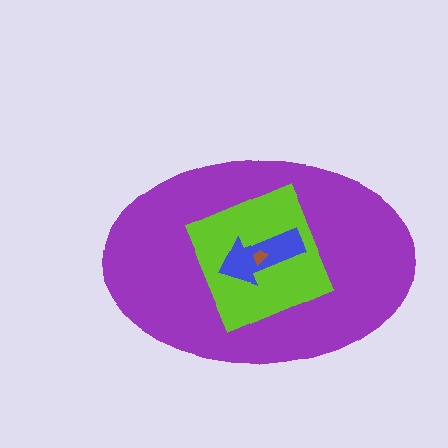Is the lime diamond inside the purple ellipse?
Yes.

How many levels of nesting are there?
4.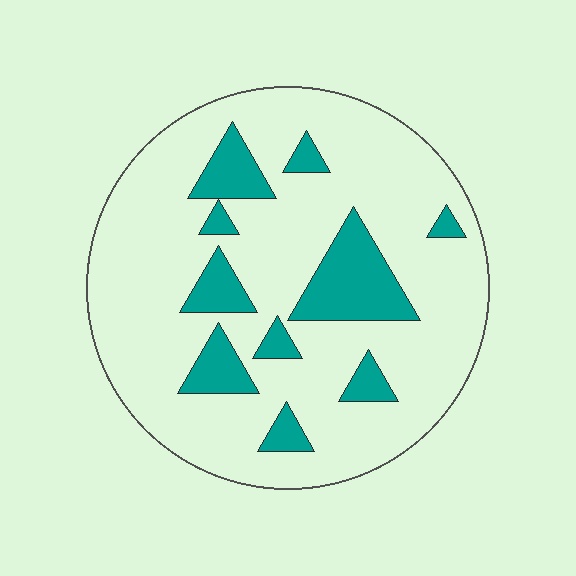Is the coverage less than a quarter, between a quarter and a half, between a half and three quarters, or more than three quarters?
Less than a quarter.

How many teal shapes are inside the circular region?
10.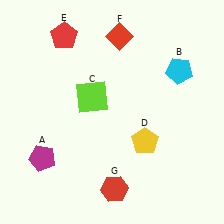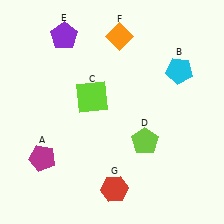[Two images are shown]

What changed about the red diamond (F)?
In Image 1, F is red. In Image 2, it changed to orange.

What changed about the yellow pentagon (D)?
In Image 1, D is yellow. In Image 2, it changed to lime.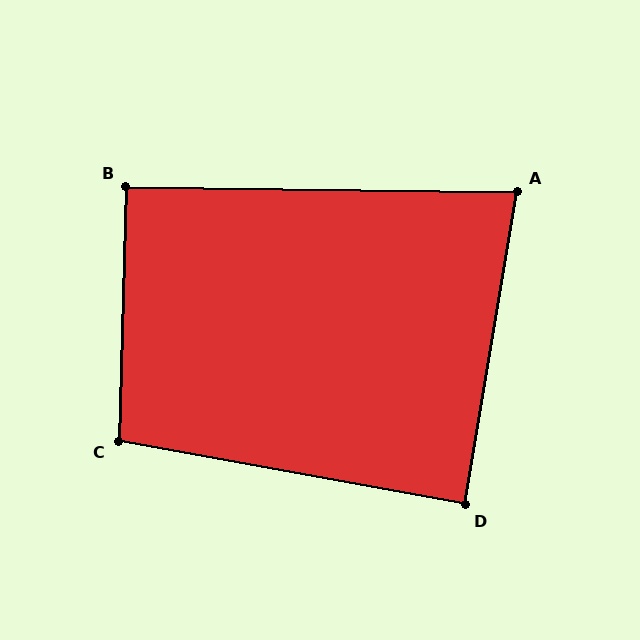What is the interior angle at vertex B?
Approximately 91 degrees (approximately right).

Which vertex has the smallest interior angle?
A, at approximately 81 degrees.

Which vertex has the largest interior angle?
C, at approximately 99 degrees.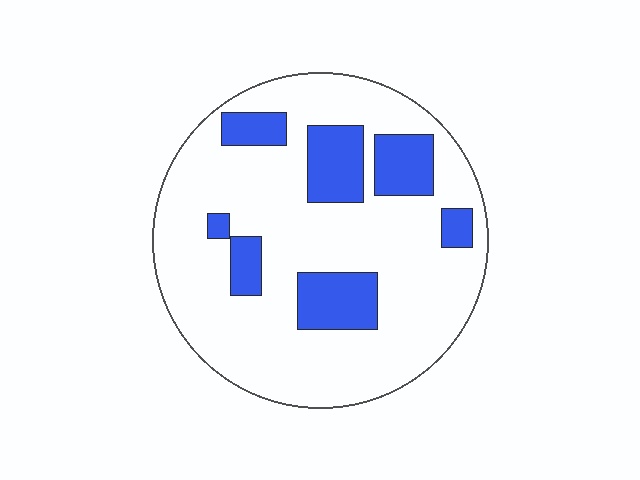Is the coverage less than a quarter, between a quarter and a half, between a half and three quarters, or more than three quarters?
Less than a quarter.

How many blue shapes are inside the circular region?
7.